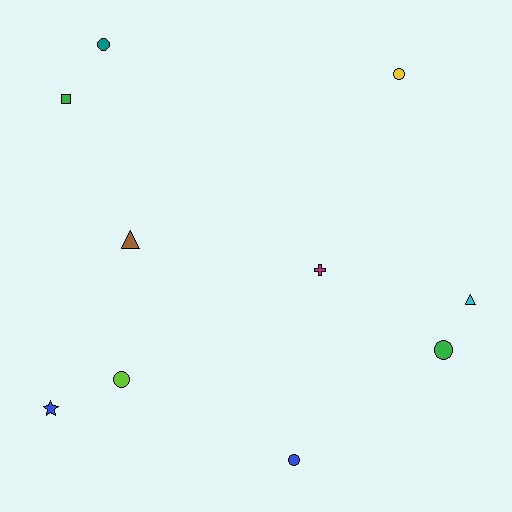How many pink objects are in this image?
There are no pink objects.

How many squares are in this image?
There is 1 square.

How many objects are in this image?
There are 10 objects.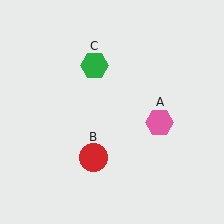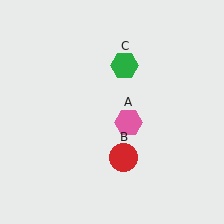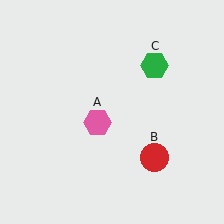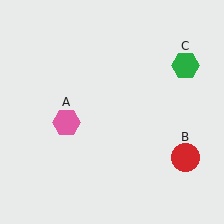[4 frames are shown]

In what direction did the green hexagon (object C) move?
The green hexagon (object C) moved right.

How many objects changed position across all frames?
3 objects changed position: pink hexagon (object A), red circle (object B), green hexagon (object C).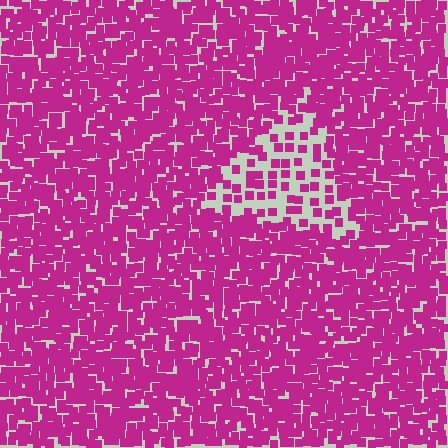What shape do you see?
I see a triangle.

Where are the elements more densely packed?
The elements are more densely packed outside the triangle boundary.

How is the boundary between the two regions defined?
The boundary is defined by a change in element density (approximately 2.6x ratio). All elements are the same color, size, and shape.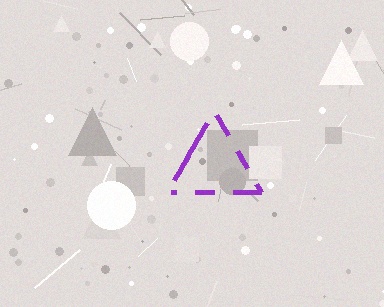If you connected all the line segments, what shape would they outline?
They would outline a triangle.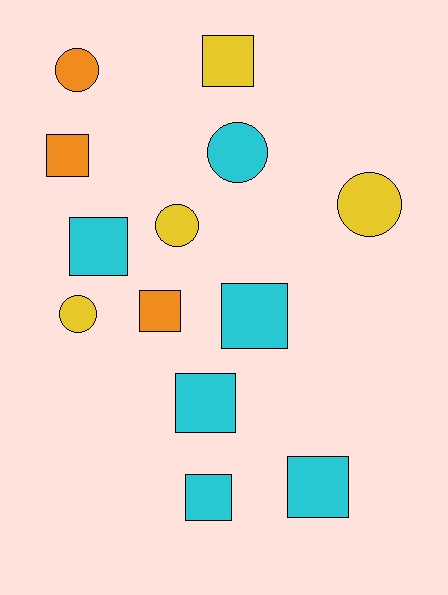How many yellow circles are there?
There are 3 yellow circles.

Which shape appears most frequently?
Square, with 8 objects.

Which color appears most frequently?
Cyan, with 6 objects.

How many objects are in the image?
There are 13 objects.